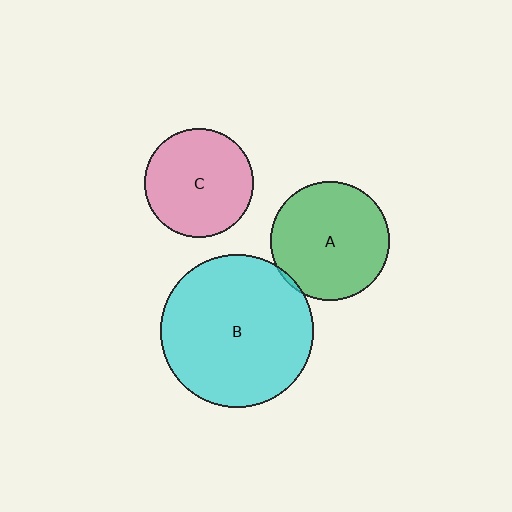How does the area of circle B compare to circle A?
Approximately 1.7 times.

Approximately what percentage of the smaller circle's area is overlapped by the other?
Approximately 5%.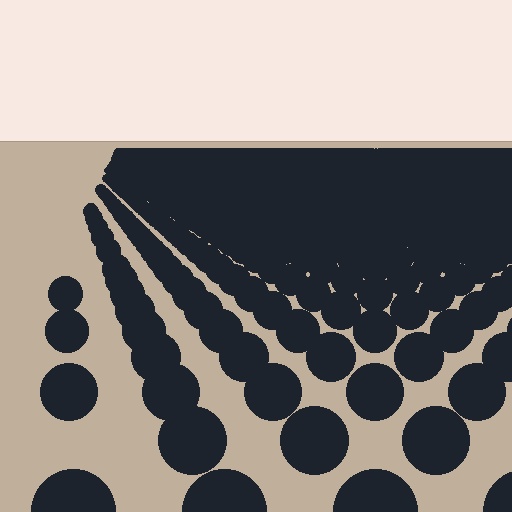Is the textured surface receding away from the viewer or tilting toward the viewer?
The surface is receding away from the viewer. Texture elements get smaller and denser toward the top.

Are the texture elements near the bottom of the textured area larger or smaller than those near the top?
Larger. Near the bottom, elements are closer to the viewer and appear at a bigger on-screen size.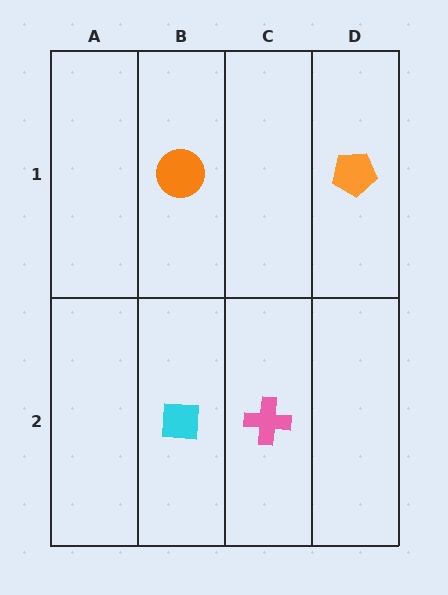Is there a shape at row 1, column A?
No, that cell is empty.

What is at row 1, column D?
An orange pentagon.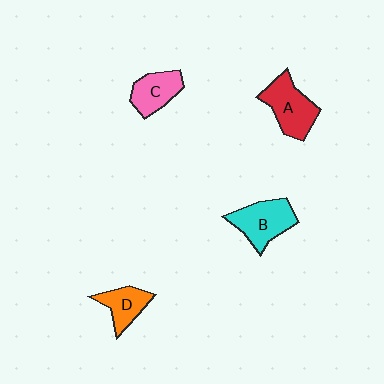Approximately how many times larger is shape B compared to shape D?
Approximately 1.5 times.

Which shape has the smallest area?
Shape D (orange).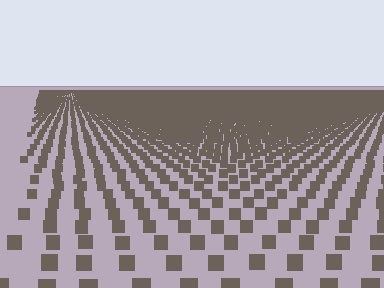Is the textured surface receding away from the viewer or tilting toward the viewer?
The surface is receding away from the viewer. Texture elements get smaller and denser toward the top.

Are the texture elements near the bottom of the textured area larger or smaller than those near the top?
Larger. Near the bottom, elements are closer to the viewer and appear at a bigger on-screen size.